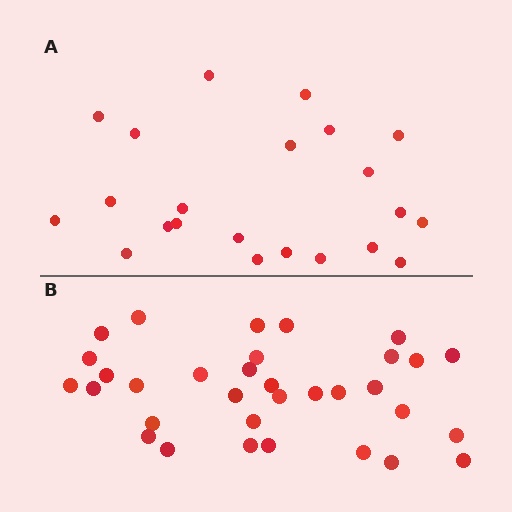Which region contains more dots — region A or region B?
Region B (the bottom region) has more dots.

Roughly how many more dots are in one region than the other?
Region B has roughly 12 or so more dots than region A.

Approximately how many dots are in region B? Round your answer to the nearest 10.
About 30 dots. (The exact count is 33, which rounds to 30.)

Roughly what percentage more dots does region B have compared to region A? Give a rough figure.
About 50% more.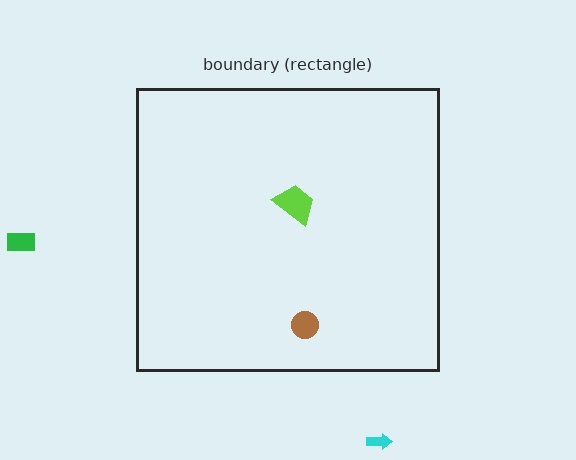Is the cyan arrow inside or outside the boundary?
Outside.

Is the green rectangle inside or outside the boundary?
Outside.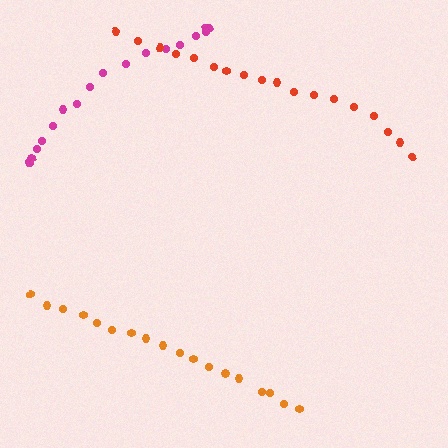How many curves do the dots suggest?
There are 3 distinct paths.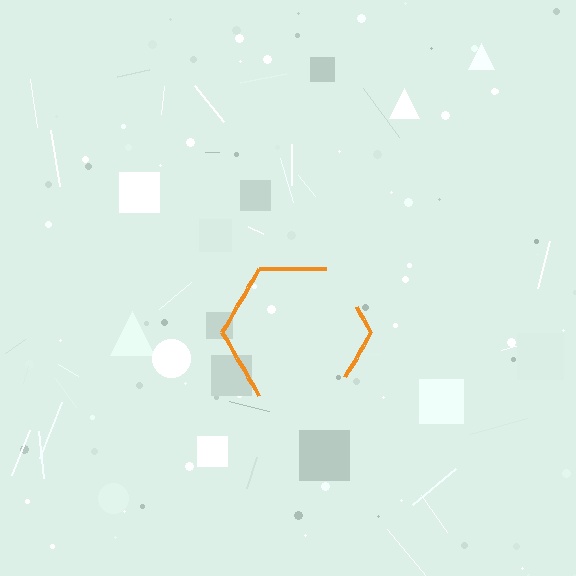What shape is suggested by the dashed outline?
The dashed outline suggests a hexagon.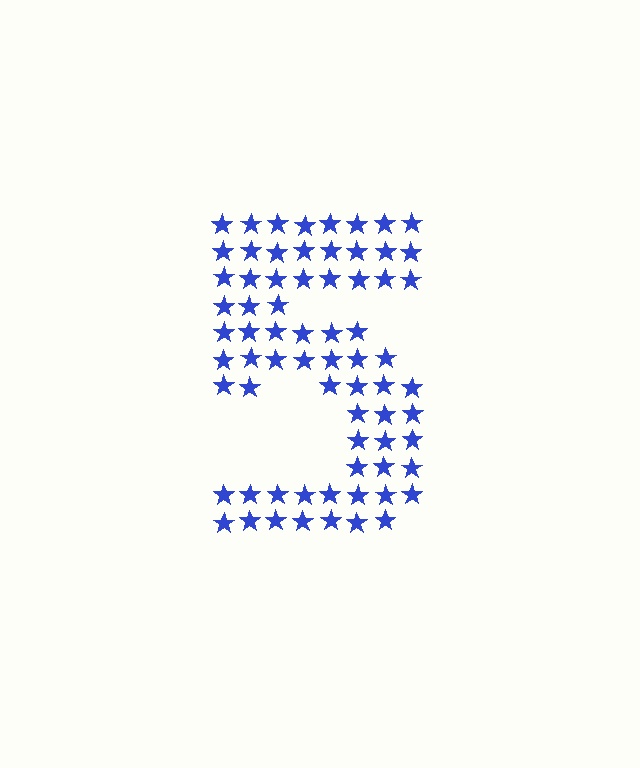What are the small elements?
The small elements are stars.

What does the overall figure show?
The overall figure shows the digit 5.